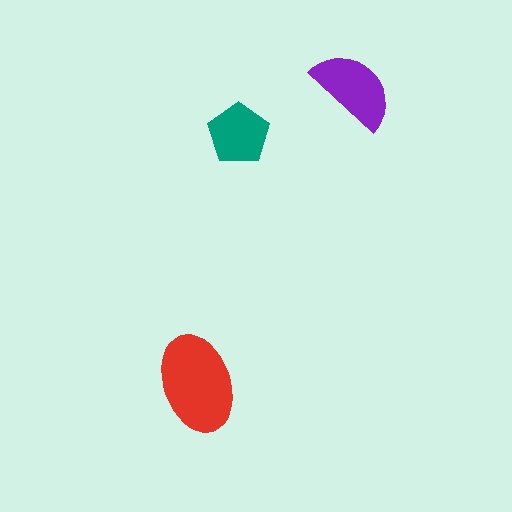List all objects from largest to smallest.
The red ellipse, the purple semicircle, the teal pentagon.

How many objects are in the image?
There are 3 objects in the image.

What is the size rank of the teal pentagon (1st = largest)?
3rd.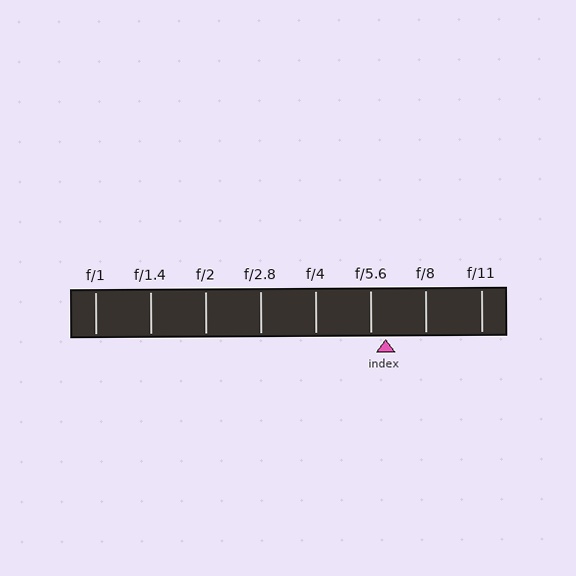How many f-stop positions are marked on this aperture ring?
There are 8 f-stop positions marked.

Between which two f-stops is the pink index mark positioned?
The index mark is between f/5.6 and f/8.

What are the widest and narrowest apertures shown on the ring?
The widest aperture shown is f/1 and the narrowest is f/11.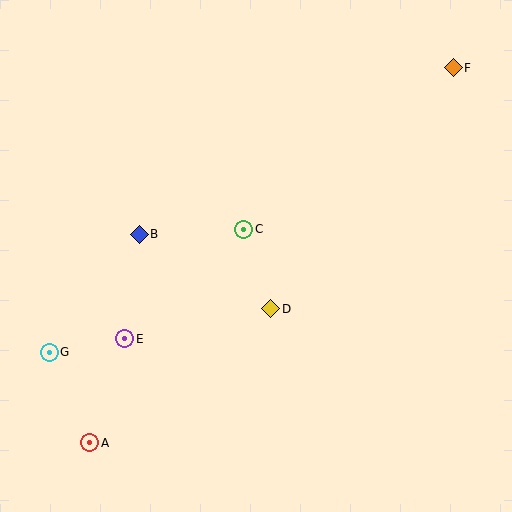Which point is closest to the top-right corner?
Point F is closest to the top-right corner.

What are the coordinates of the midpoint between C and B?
The midpoint between C and B is at (192, 232).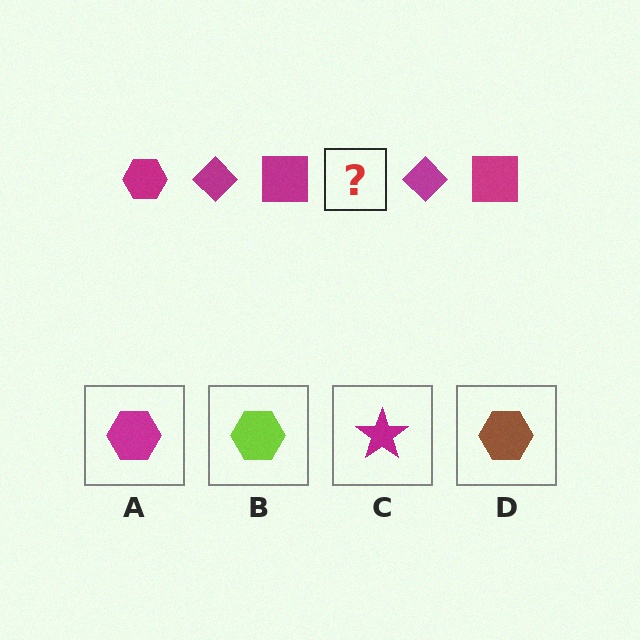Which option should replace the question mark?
Option A.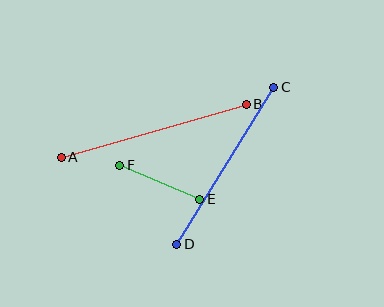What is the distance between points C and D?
The distance is approximately 185 pixels.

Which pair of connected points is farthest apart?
Points A and B are farthest apart.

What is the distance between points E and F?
The distance is approximately 87 pixels.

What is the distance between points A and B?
The distance is approximately 192 pixels.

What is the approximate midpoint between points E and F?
The midpoint is at approximately (160, 182) pixels.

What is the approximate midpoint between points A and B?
The midpoint is at approximately (154, 131) pixels.